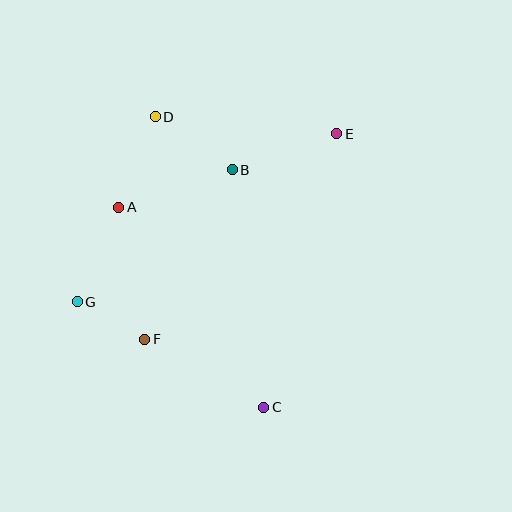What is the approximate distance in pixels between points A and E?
The distance between A and E is approximately 230 pixels.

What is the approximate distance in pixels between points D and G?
The distance between D and G is approximately 201 pixels.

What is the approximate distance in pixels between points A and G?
The distance between A and G is approximately 104 pixels.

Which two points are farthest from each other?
Points C and D are farthest from each other.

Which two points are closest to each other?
Points F and G are closest to each other.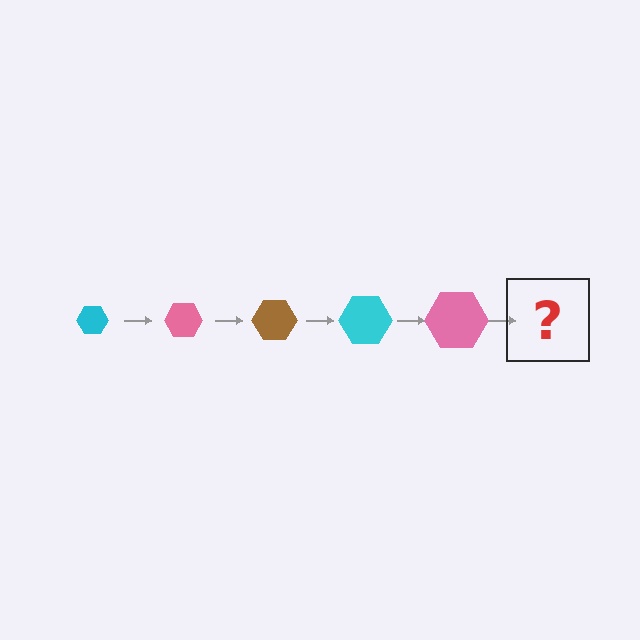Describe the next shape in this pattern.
It should be a brown hexagon, larger than the previous one.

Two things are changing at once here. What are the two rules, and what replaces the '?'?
The two rules are that the hexagon grows larger each step and the color cycles through cyan, pink, and brown. The '?' should be a brown hexagon, larger than the previous one.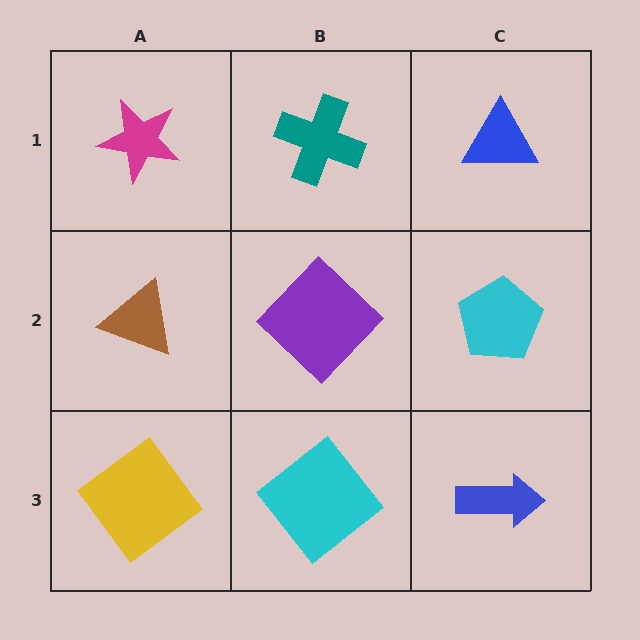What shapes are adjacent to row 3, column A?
A brown triangle (row 2, column A), a cyan diamond (row 3, column B).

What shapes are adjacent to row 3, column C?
A cyan pentagon (row 2, column C), a cyan diamond (row 3, column B).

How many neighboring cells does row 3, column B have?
3.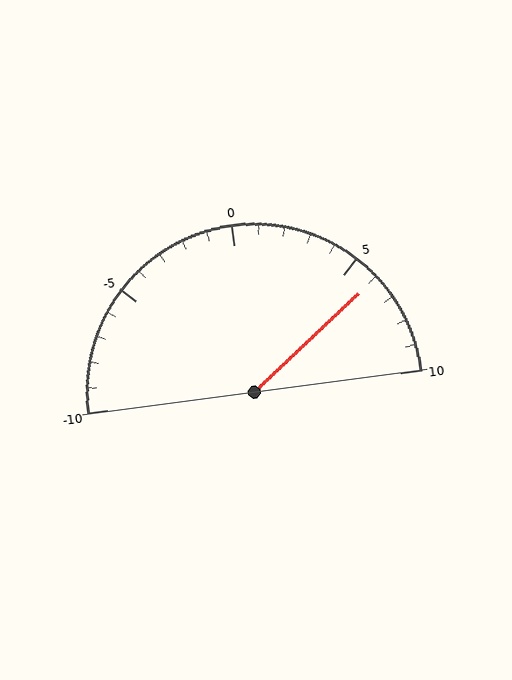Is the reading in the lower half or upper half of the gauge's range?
The reading is in the upper half of the range (-10 to 10).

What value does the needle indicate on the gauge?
The needle indicates approximately 6.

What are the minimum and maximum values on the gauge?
The gauge ranges from -10 to 10.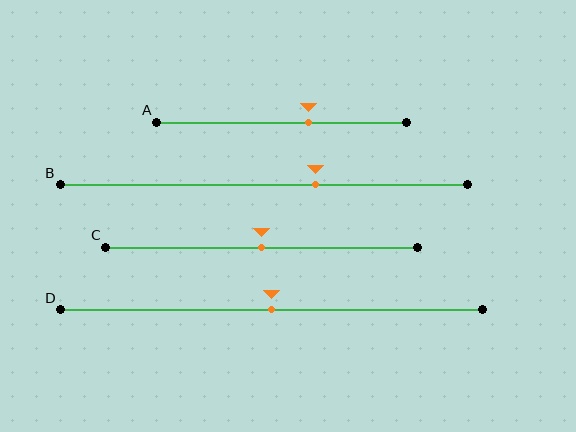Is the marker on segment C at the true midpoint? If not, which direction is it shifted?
Yes, the marker on segment C is at the true midpoint.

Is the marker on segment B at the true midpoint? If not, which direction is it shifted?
No, the marker on segment B is shifted to the right by about 13% of the segment length.